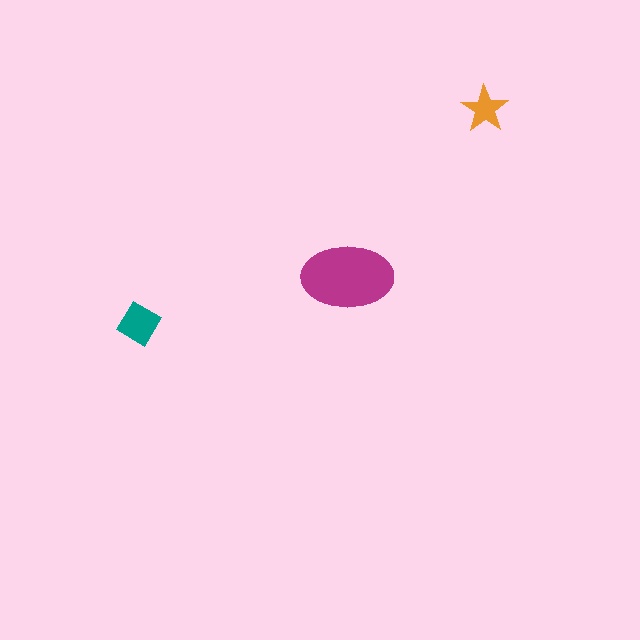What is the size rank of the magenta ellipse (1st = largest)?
1st.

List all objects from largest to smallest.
The magenta ellipse, the teal diamond, the orange star.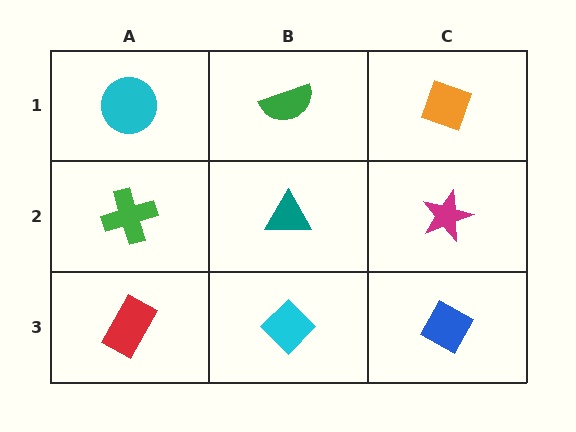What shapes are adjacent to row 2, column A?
A cyan circle (row 1, column A), a red rectangle (row 3, column A), a teal triangle (row 2, column B).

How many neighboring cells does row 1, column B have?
3.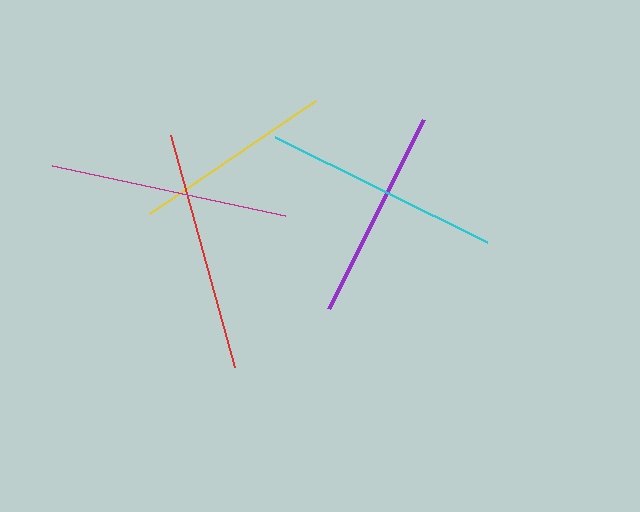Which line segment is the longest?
The red line is the longest at approximately 240 pixels.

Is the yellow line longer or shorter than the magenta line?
The magenta line is longer than the yellow line.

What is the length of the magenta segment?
The magenta segment is approximately 238 pixels long.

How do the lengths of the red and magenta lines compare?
The red and magenta lines are approximately the same length.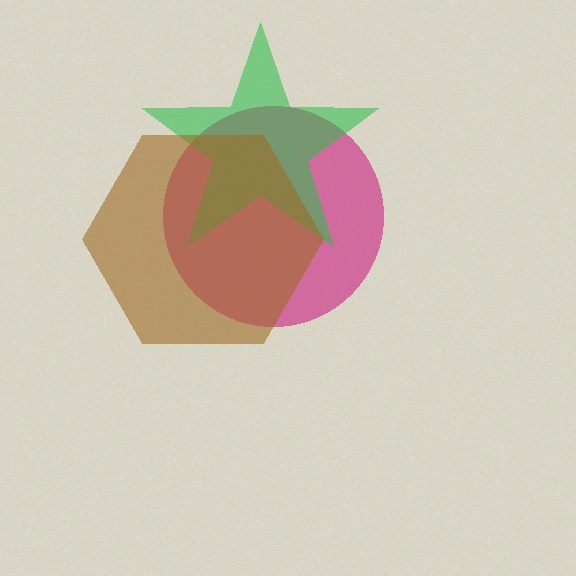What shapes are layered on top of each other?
The layered shapes are: a magenta circle, a green star, a brown hexagon.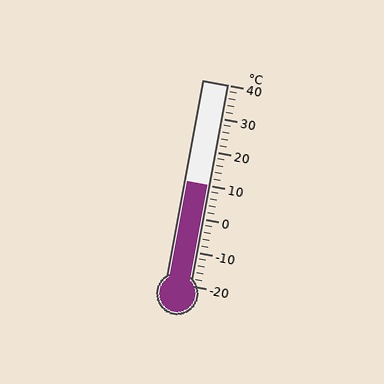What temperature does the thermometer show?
The thermometer shows approximately 10°C.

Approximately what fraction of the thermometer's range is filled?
The thermometer is filled to approximately 50% of its range.